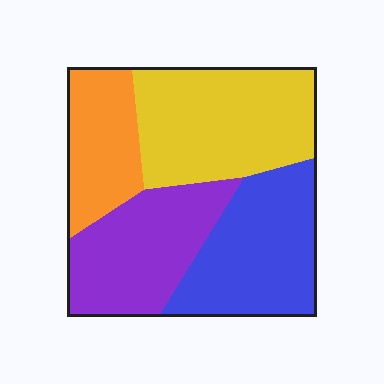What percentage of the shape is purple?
Purple covers roughly 25% of the shape.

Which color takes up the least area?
Orange, at roughly 15%.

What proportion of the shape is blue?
Blue covers roughly 25% of the shape.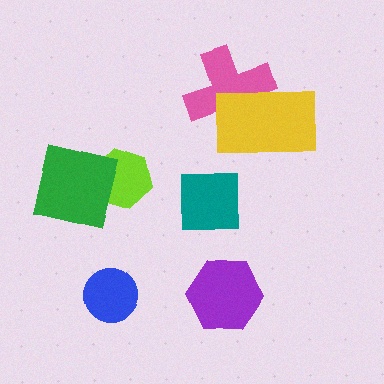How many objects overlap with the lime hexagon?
1 object overlaps with the lime hexagon.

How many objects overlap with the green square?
1 object overlaps with the green square.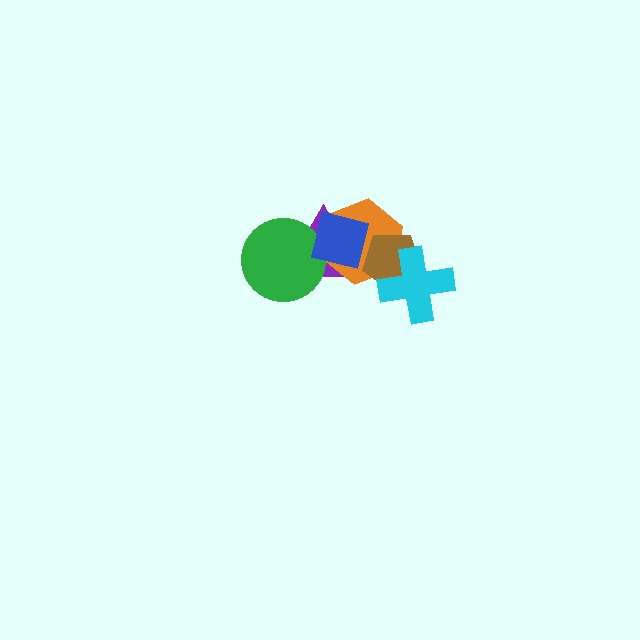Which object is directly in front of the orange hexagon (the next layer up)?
The brown pentagon is directly in front of the orange hexagon.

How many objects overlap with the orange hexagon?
4 objects overlap with the orange hexagon.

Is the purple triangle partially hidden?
Yes, it is partially covered by another shape.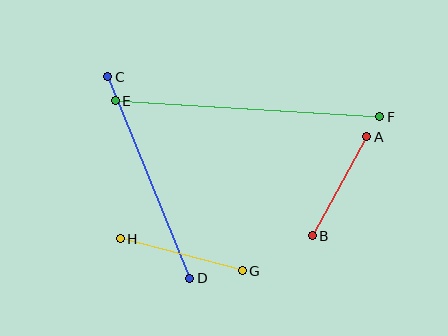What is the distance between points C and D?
The distance is approximately 217 pixels.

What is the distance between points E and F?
The distance is approximately 265 pixels.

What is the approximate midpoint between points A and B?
The midpoint is at approximately (340, 186) pixels.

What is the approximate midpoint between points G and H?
The midpoint is at approximately (181, 255) pixels.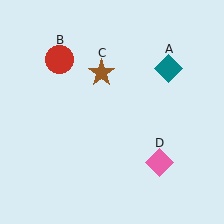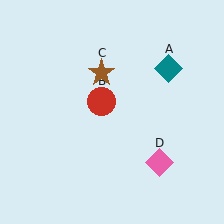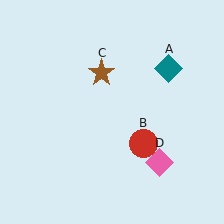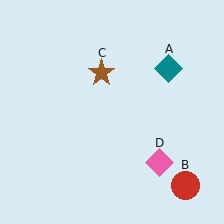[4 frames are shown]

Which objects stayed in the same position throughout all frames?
Teal diamond (object A) and brown star (object C) and pink diamond (object D) remained stationary.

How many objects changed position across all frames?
1 object changed position: red circle (object B).